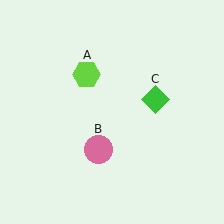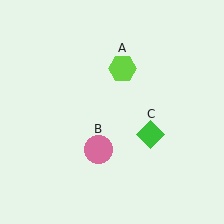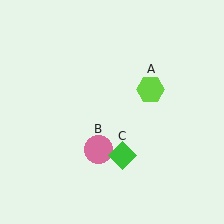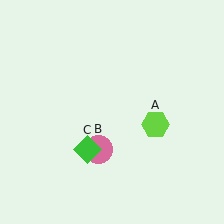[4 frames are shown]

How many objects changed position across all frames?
2 objects changed position: lime hexagon (object A), green diamond (object C).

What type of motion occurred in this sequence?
The lime hexagon (object A), green diamond (object C) rotated clockwise around the center of the scene.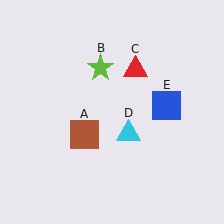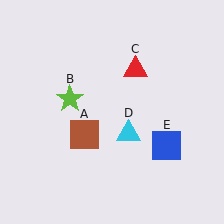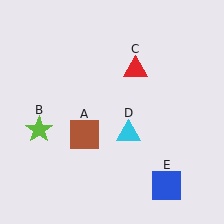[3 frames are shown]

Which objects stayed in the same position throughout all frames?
Brown square (object A) and red triangle (object C) and cyan triangle (object D) remained stationary.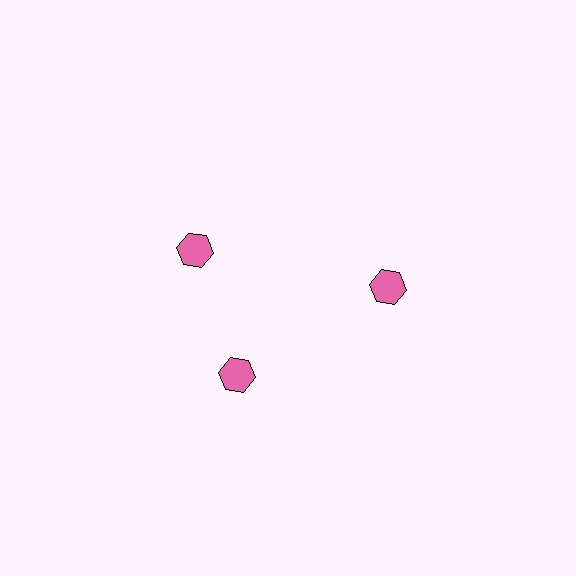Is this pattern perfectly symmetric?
No. The 3 pink hexagons are arranged in a ring, but one element near the 11 o'clock position is rotated out of alignment along the ring, breaking the 3-fold rotational symmetry.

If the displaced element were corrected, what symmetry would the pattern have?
It would have 3-fold rotational symmetry — the pattern would map onto itself every 120 degrees.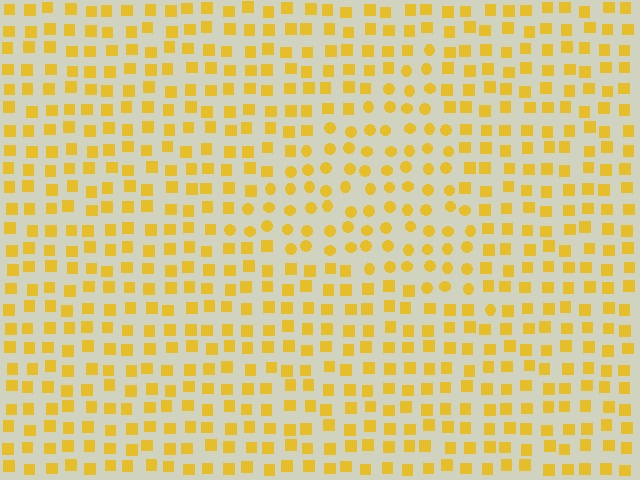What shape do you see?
I see a triangle.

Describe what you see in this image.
The image is filled with small yellow elements arranged in a uniform grid. A triangle-shaped region contains circles, while the surrounding area contains squares. The boundary is defined purely by the change in element shape.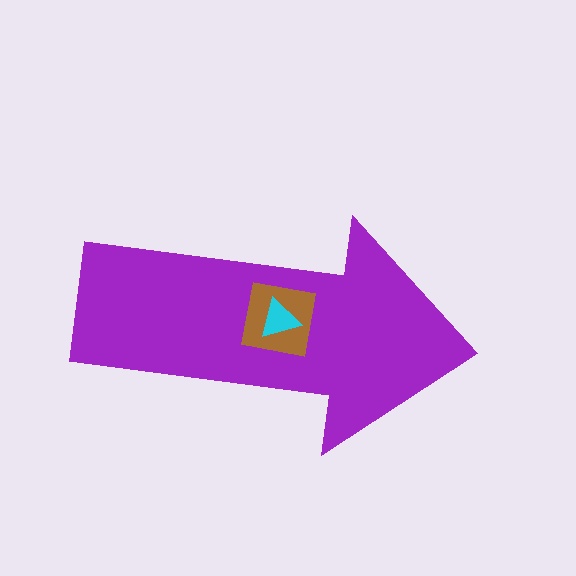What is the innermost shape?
The cyan triangle.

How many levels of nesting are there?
3.